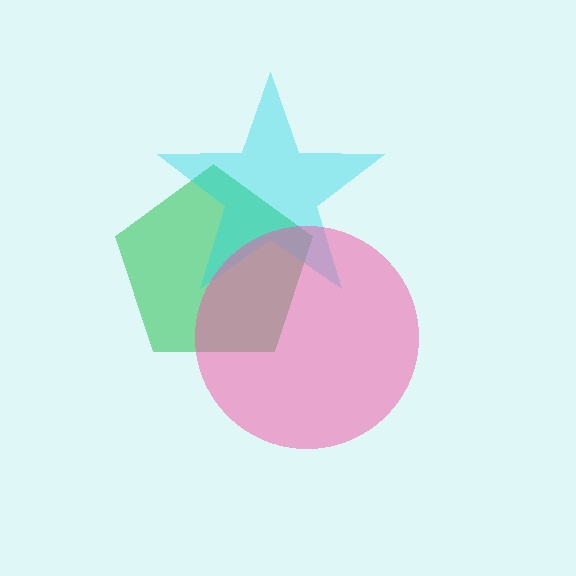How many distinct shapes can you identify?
There are 3 distinct shapes: a green pentagon, a cyan star, a pink circle.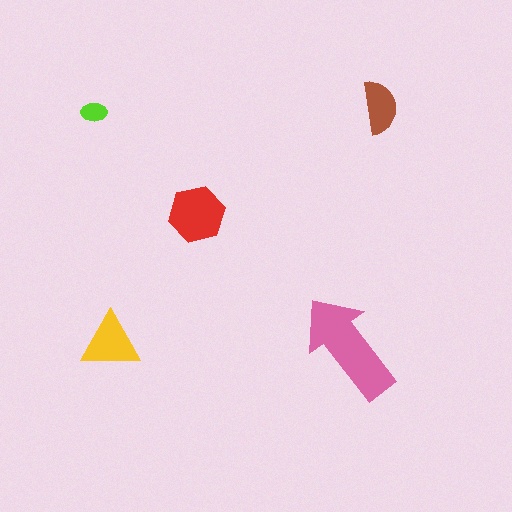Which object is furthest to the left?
The lime ellipse is leftmost.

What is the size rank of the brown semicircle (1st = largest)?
4th.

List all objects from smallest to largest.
The lime ellipse, the brown semicircle, the yellow triangle, the red hexagon, the pink arrow.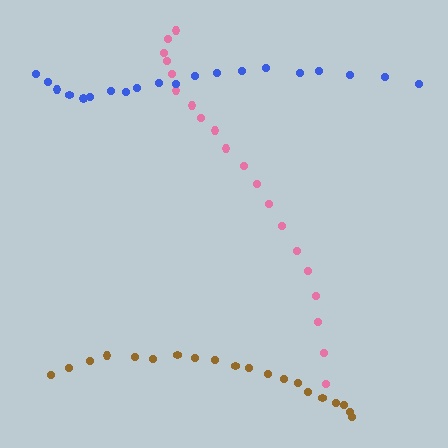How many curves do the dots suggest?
There are 3 distinct paths.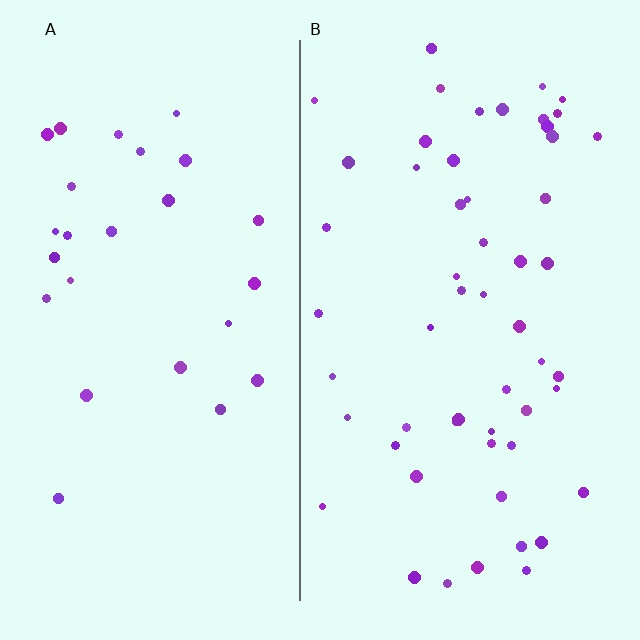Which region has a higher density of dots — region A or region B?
B (the right).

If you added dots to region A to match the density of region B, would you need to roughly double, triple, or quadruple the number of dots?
Approximately double.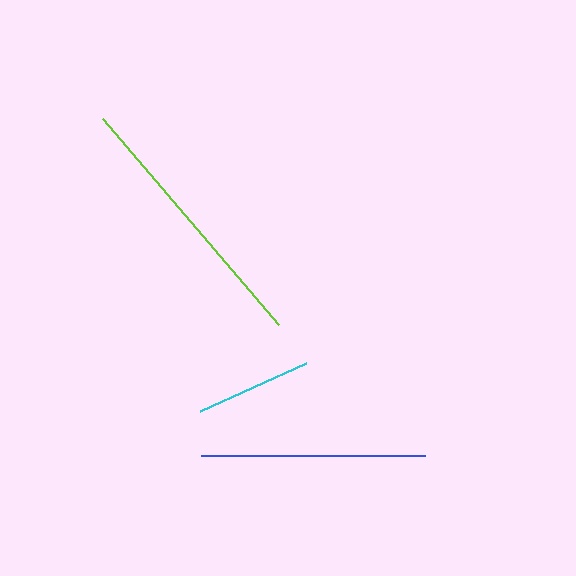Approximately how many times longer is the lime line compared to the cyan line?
The lime line is approximately 2.3 times the length of the cyan line.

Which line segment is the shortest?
The cyan line is the shortest at approximately 117 pixels.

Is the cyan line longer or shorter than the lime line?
The lime line is longer than the cyan line.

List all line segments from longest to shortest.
From longest to shortest: lime, blue, cyan.